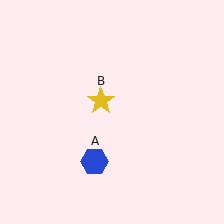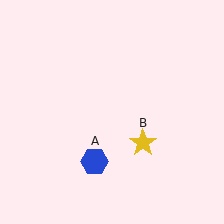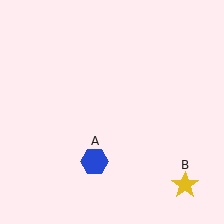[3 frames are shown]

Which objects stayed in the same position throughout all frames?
Blue hexagon (object A) remained stationary.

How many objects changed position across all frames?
1 object changed position: yellow star (object B).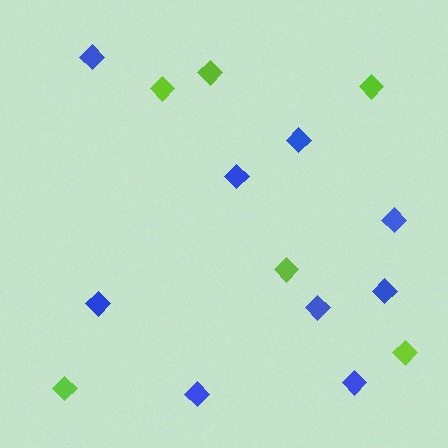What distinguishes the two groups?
There are 2 groups: one group of lime diamonds (6) and one group of blue diamonds (9).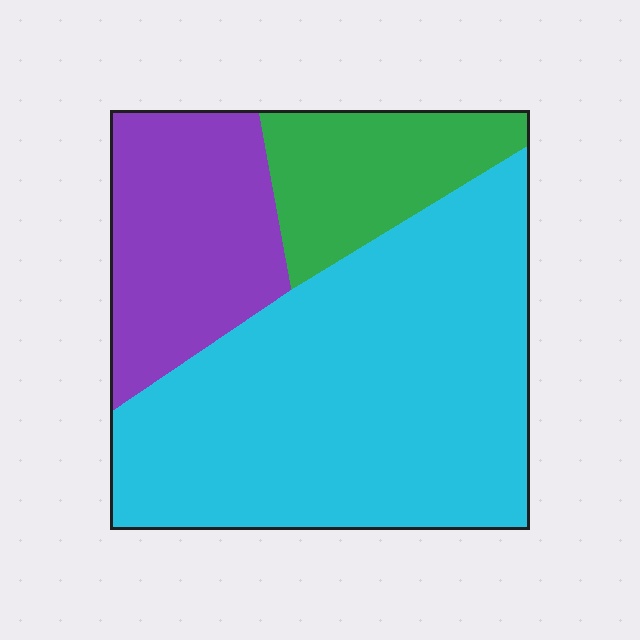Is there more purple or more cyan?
Cyan.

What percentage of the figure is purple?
Purple covers around 25% of the figure.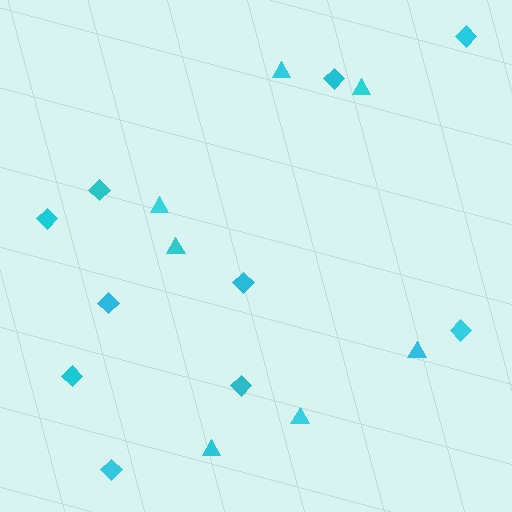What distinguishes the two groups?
There are 2 groups: one group of diamonds (10) and one group of triangles (7).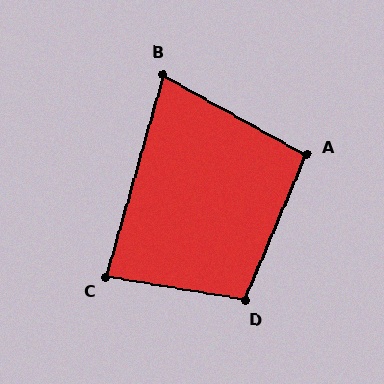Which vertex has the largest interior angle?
D, at approximately 103 degrees.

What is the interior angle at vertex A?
Approximately 96 degrees (obtuse).